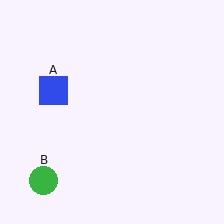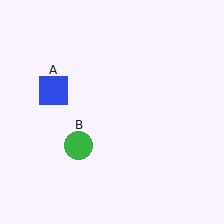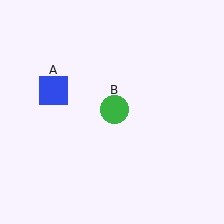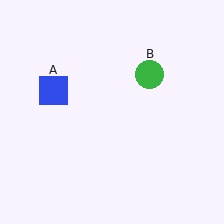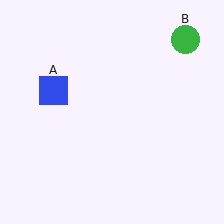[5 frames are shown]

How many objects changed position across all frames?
1 object changed position: green circle (object B).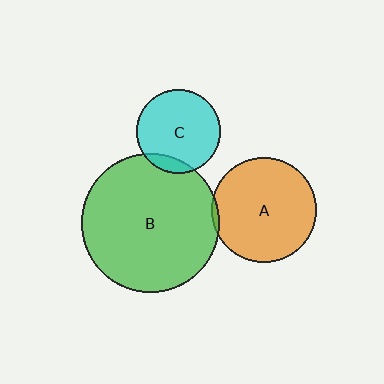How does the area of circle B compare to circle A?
Approximately 1.7 times.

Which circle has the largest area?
Circle B (green).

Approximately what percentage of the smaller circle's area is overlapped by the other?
Approximately 5%.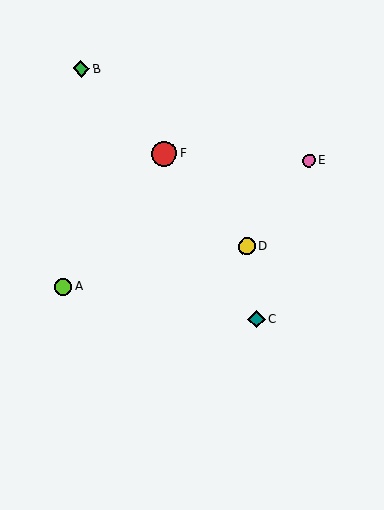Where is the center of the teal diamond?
The center of the teal diamond is at (256, 319).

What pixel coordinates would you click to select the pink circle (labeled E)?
Click at (309, 160) to select the pink circle E.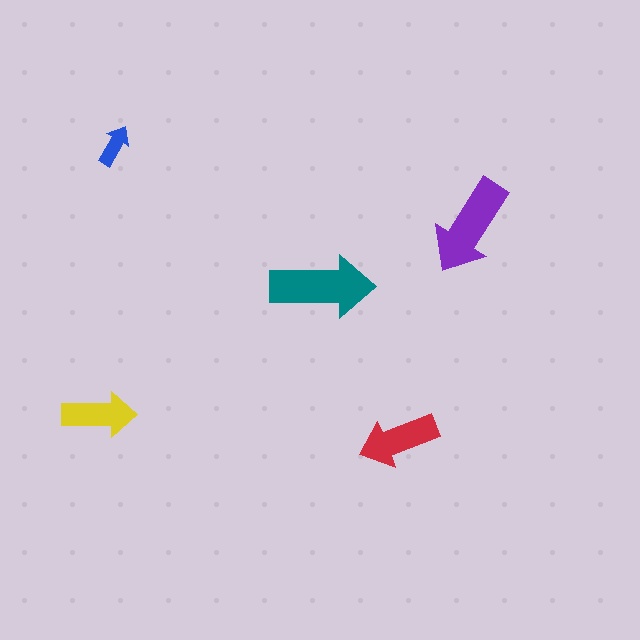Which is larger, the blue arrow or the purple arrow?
The purple one.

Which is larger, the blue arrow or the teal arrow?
The teal one.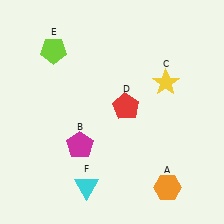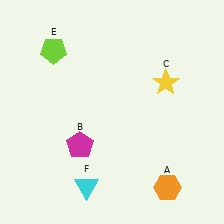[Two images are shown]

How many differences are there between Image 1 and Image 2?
There is 1 difference between the two images.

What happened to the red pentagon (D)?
The red pentagon (D) was removed in Image 2. It was in the top-right area of Image 1.